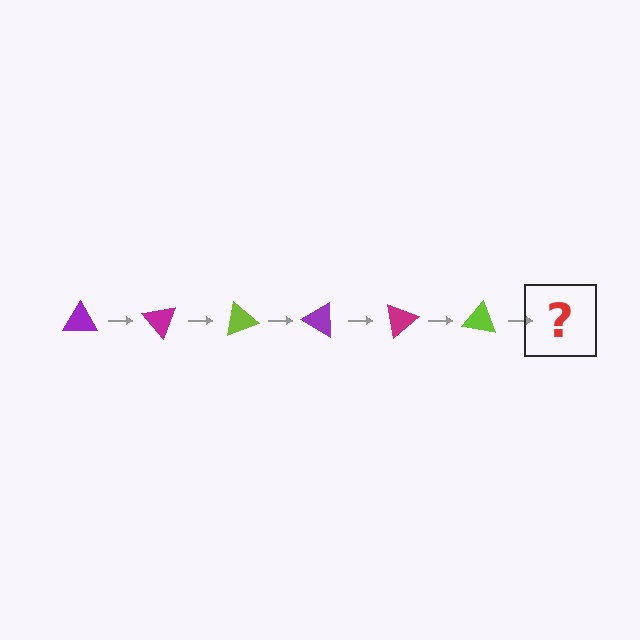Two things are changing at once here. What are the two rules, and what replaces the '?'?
The two rules are that it rotates 50 degrees each step and the color cycles through purple, magenta, and lime. The '?' should be a purple triangle, rotated 300 degrees from the start.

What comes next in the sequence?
The next element should be a purple triangle, rotated 300 degrees from the start.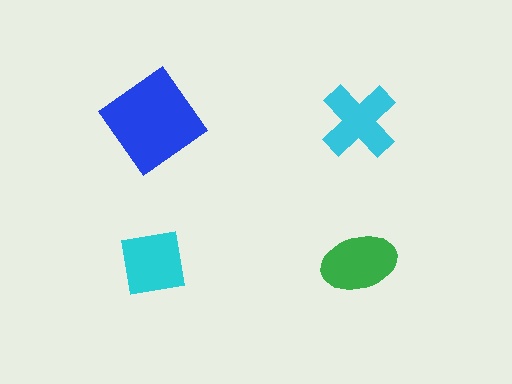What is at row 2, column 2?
A green ellipse.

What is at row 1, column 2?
A cyan cross.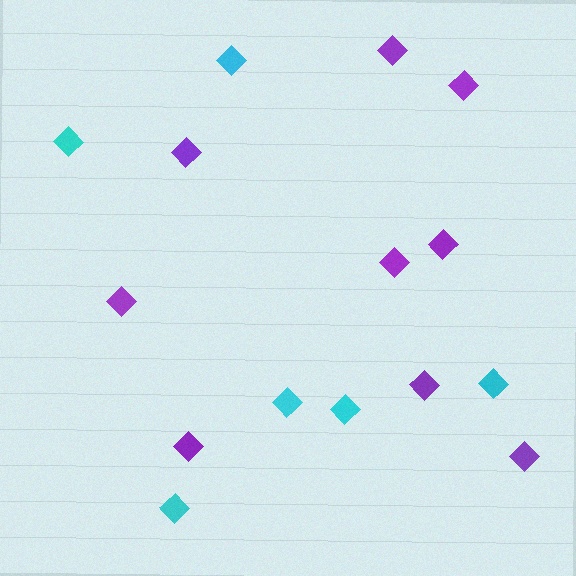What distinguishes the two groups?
There are 2 groups: one group of cyan diamonds (6) and one group of purple diamonds (9).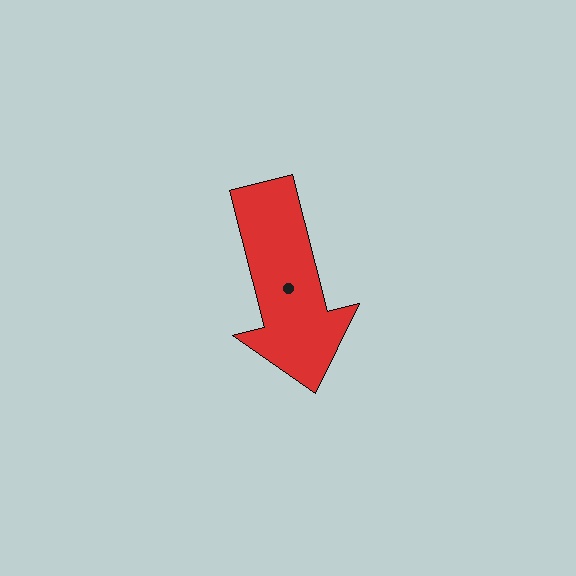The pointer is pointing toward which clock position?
Roughly 6 o'clock.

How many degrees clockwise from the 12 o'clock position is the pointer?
Approximately 166 degrees.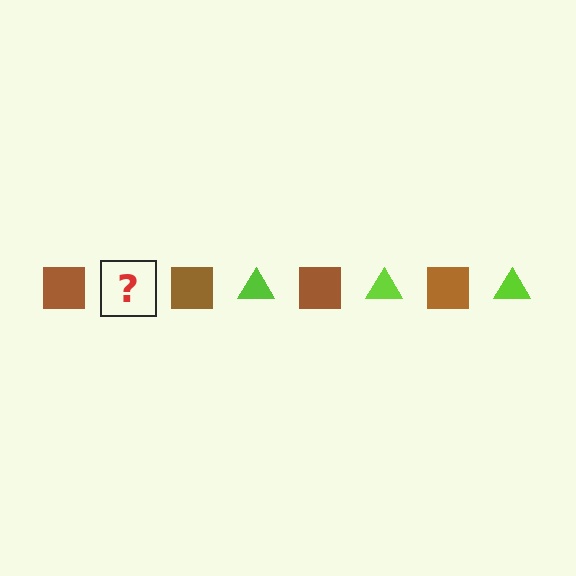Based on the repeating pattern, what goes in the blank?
The blank should be a lime triangle.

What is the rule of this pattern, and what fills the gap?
The rule is that the pattern alternates between brown square and lime triangle. The gap should be filled with a lime triangle.